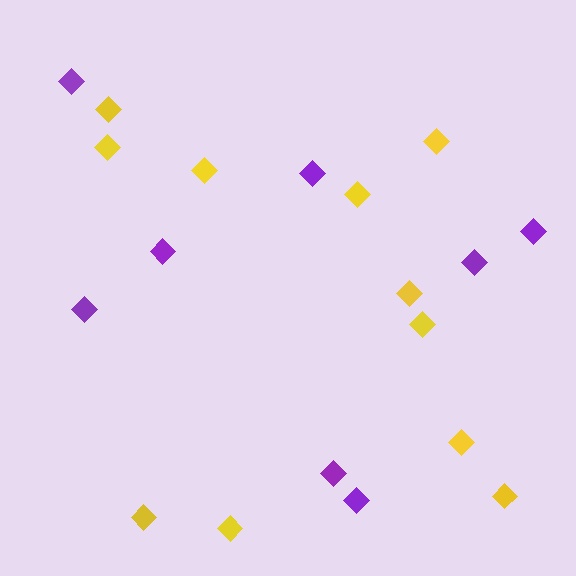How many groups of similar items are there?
There are 2 groups: one group of purple diamonds (8) and one group of yellow diamonds (11).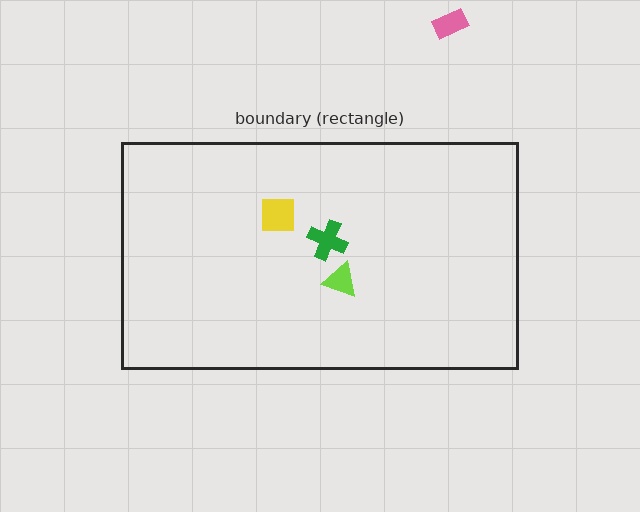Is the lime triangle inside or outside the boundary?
Inside.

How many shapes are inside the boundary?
3 inside, 1 outside.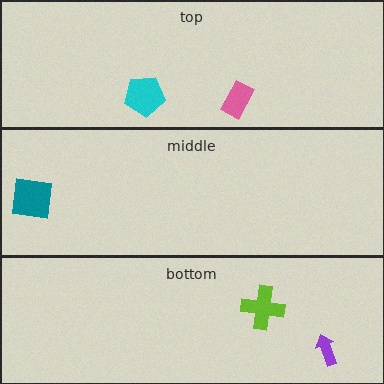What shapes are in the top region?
The pink rectangle, the cyan pentagon.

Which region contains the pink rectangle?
The top region.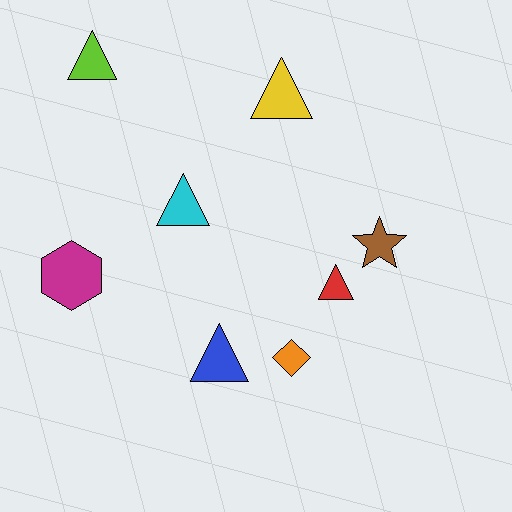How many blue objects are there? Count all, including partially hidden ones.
There is 1 blue object.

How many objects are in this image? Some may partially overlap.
There are 8 objects.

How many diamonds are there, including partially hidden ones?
There is 1 diamond.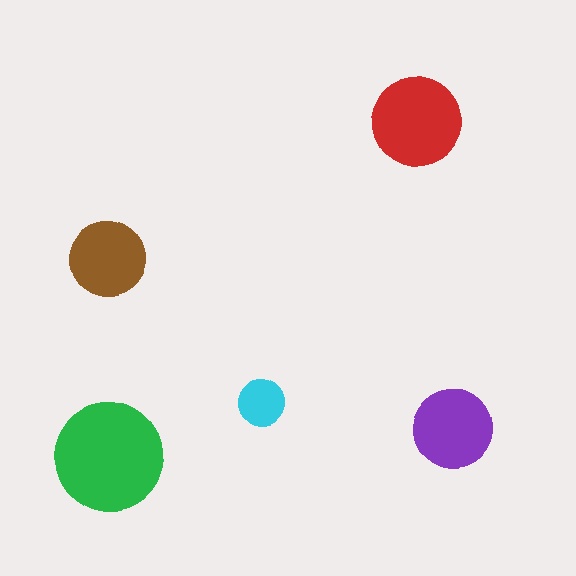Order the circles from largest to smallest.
the green one, the red one, the purple one, the brown one, the cyan one.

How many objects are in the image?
There are 5 objects in the image.